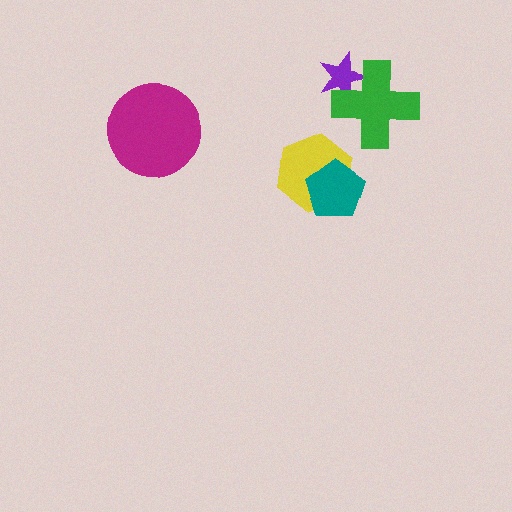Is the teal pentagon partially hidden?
No, no other shape covers it.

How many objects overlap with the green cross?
1 object overlaps with the green cross.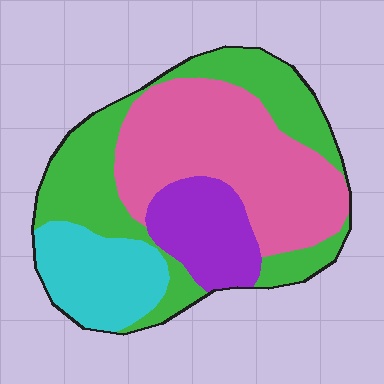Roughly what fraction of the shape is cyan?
Cyan takes up about one sixth (1/6) of the shape.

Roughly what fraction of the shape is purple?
Purple takes up less than a sixth of the shape.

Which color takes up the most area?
Pink, at roughly 35%.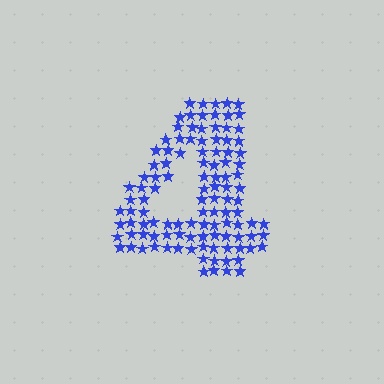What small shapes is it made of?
It is made of small stars.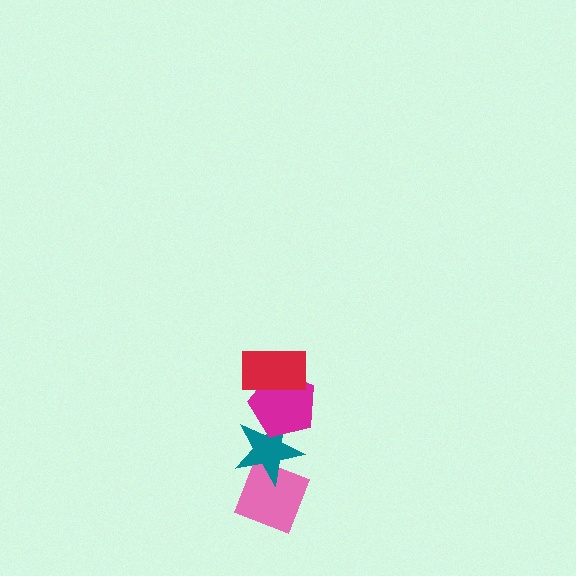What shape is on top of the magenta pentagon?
The red rectangle is on top of the magenta pentagon.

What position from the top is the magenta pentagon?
The magenta pentagon is 2nd from the top.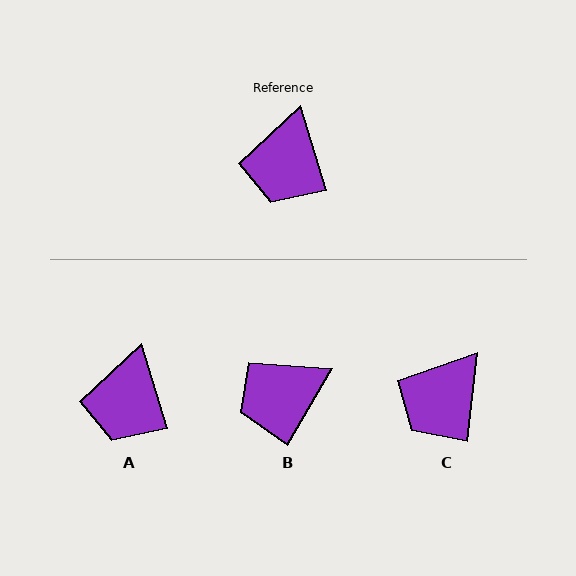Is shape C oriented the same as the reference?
No, it is off by about 23 degrees.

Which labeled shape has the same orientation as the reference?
A.